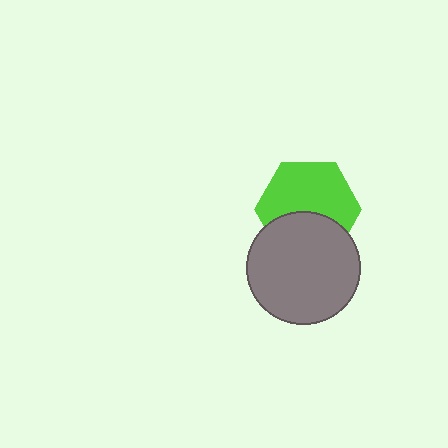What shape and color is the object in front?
The object in front is a gray circle.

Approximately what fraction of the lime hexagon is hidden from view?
Roughly 38% of the lime hexagon is hidden behind the gray circle.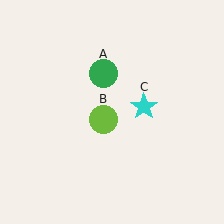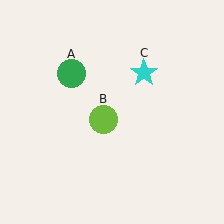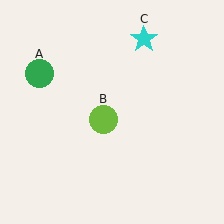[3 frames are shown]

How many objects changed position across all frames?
2 objects changed position: green circle (object A), cyan star (object C).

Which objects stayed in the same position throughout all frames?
Lime circle (object B) remained stationary.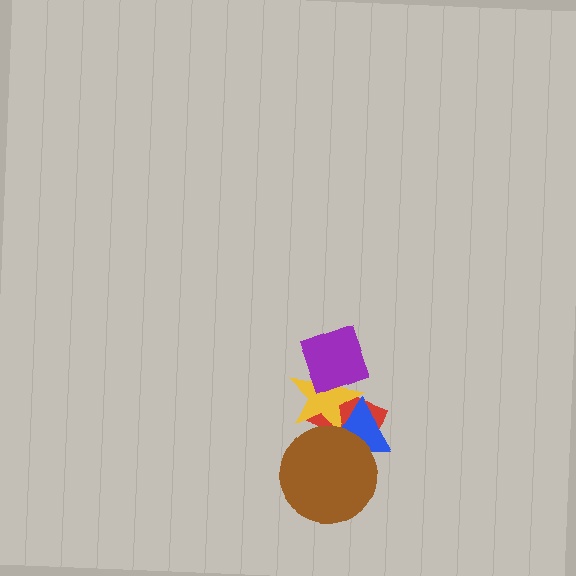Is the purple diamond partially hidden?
No, no other shape covers it.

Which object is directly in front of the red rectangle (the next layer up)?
The yellow star is directly in front of the red rectangle.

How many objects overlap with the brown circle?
3 objects overlap with the brown circle.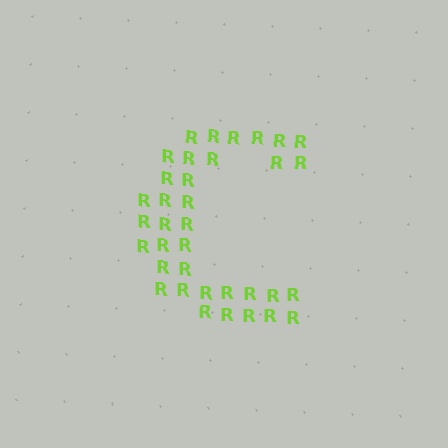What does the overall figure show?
The overall figure shows the letter C.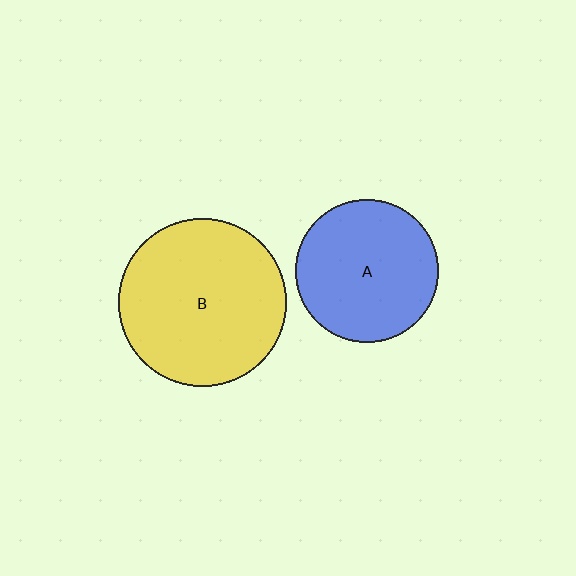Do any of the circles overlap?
No, none of the circles overlap.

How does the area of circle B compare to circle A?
Approximately 1.4 times.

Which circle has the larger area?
Circle B (yellow).